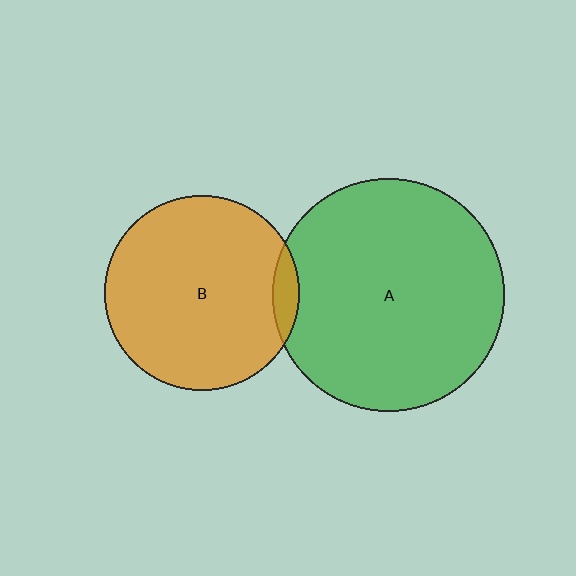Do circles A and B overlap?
Yes.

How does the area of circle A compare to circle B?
Approximately 1.4 times.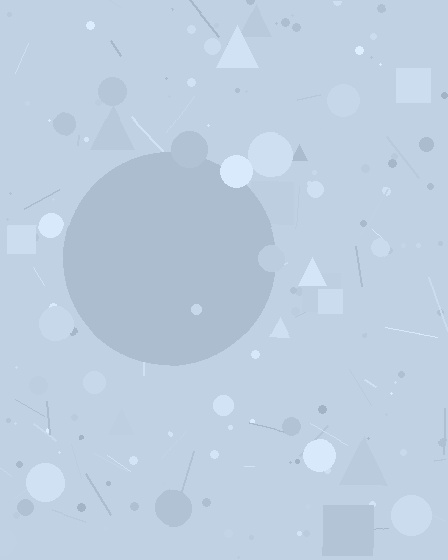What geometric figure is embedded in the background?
A circle is embedded in the background.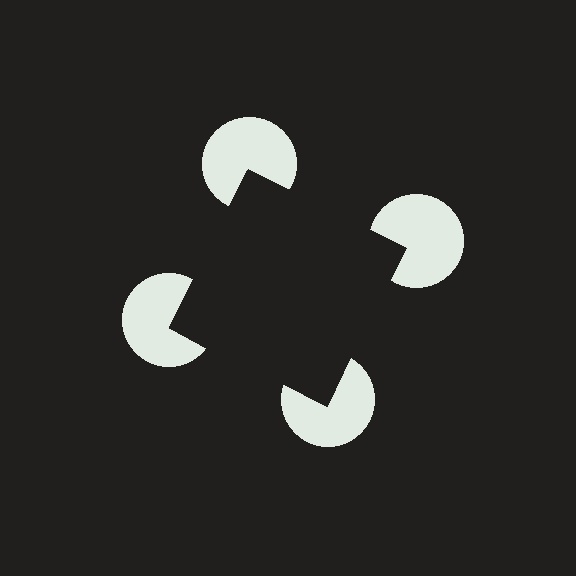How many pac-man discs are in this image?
There are 4 — one at each vertex of the illusory square.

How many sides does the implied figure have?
4 sides.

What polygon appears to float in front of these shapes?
An illusory square — its edges are inferred from the aligned wedge cuts in the pac-man discs, not physically drawn.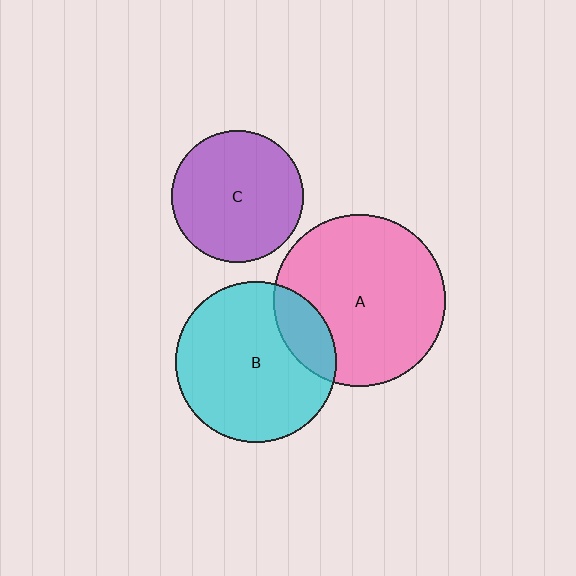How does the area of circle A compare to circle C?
Approximately 1.7 times.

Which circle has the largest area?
Circle A (pink).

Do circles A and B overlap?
Yes.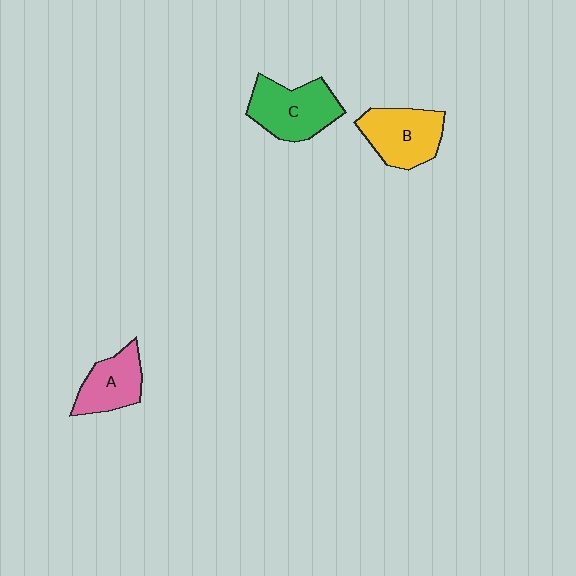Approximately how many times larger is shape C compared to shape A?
Approximately 1.3 times.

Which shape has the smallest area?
Shape A (pink).